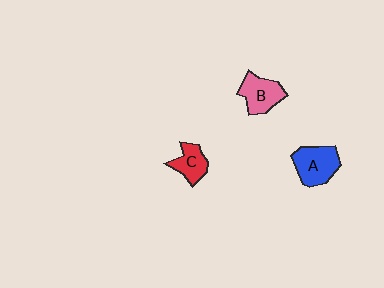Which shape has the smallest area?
Shape C (red).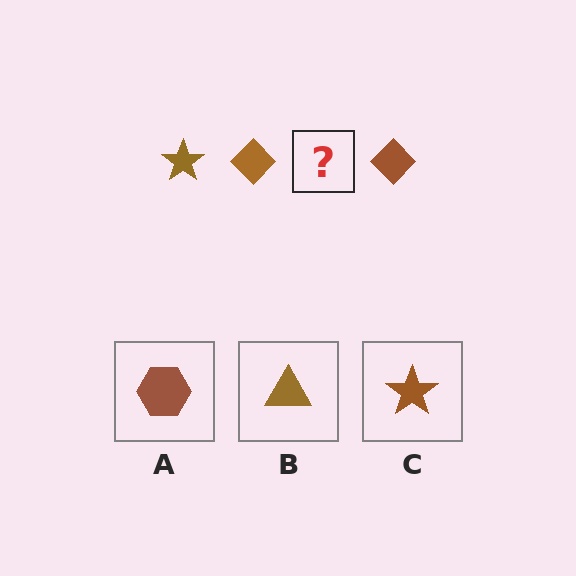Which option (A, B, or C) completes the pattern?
C.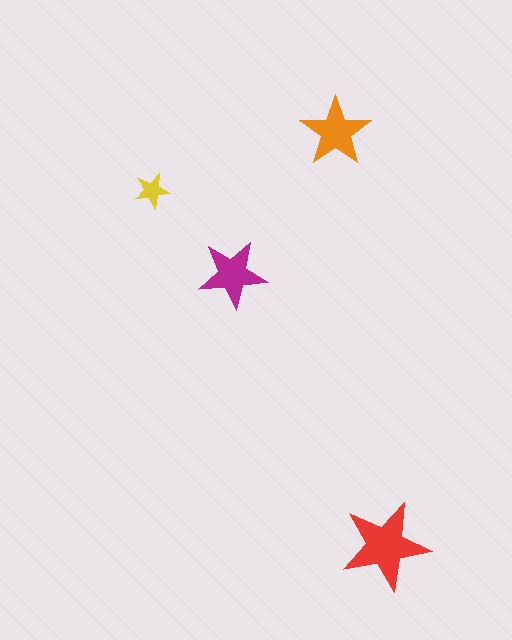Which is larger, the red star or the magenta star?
The red one.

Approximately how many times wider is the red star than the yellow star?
About 2.5 times wider.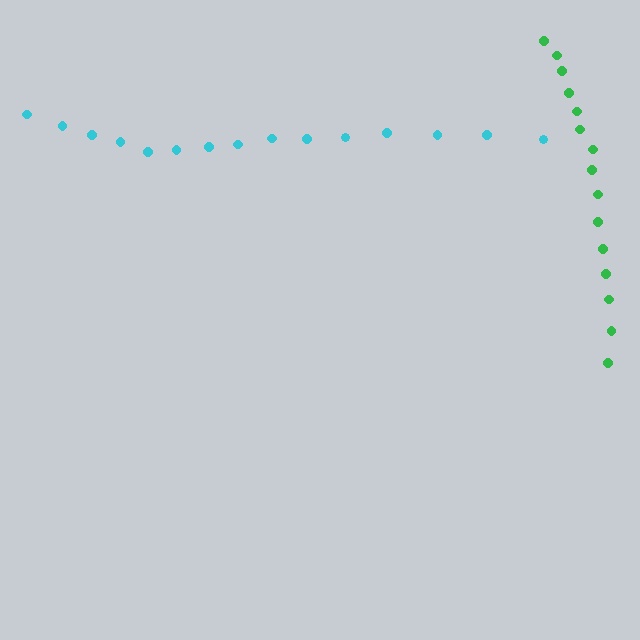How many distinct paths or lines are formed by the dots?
There are 2 distinct paths.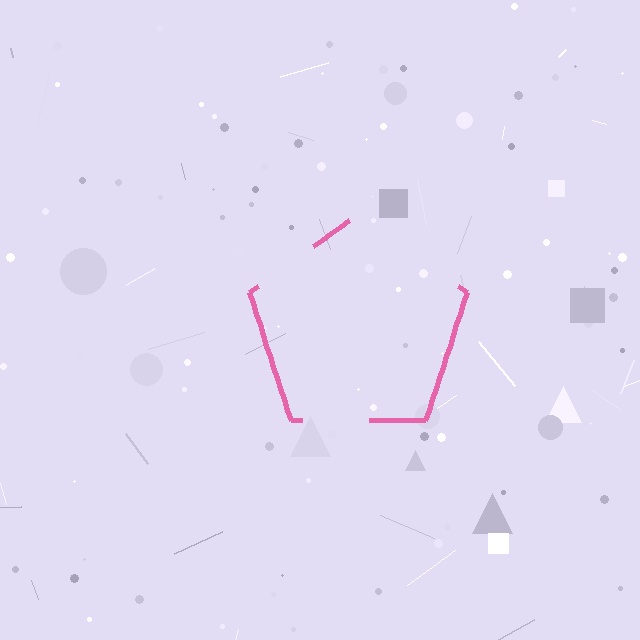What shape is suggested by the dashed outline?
The dashed outline suggests a pentagon.